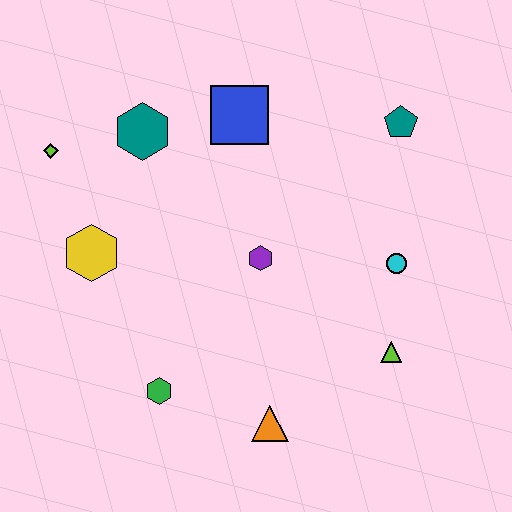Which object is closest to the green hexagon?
The orange triangle is closest to the green hexagon.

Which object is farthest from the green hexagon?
The teal pentagon is farthest from the green hexagon.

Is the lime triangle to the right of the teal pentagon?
No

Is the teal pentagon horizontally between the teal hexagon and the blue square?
No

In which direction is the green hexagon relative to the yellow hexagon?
The green hexagon is below the yellow hexagon.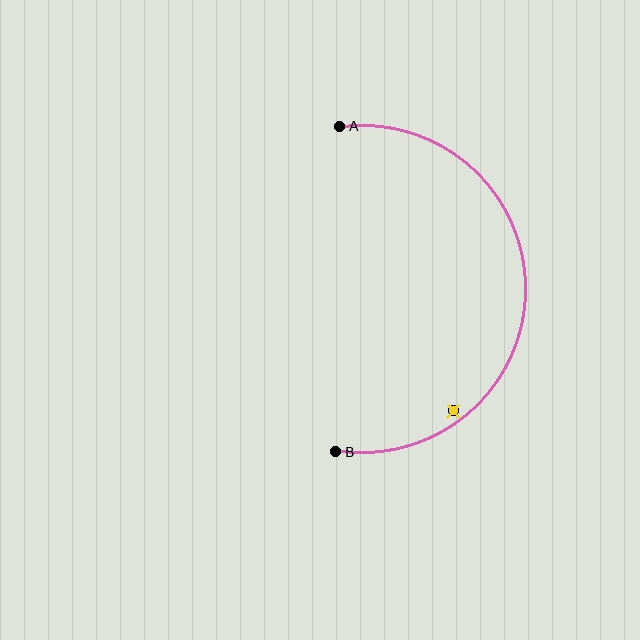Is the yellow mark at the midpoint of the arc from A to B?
No — the yellow mark does not lie on the arc at all. It sits slightly inside the curve.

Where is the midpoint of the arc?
The arc midpoint is the point on the curve farthest from the straight line joining A and B. It sits to the right of that line.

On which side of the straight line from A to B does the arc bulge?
The arc bulges to the right of the straight line connecting A and B.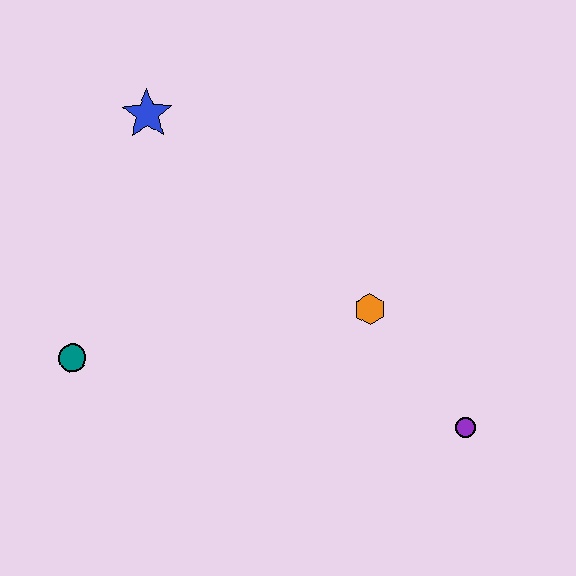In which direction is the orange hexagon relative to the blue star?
The orange hexagon is to the right of the blue star.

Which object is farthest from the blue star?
The purple circle is farthest from the blue star.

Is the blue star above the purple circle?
Yes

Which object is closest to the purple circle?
The orange hexagon is closest to the purple circle.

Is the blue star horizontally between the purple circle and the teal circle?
Yes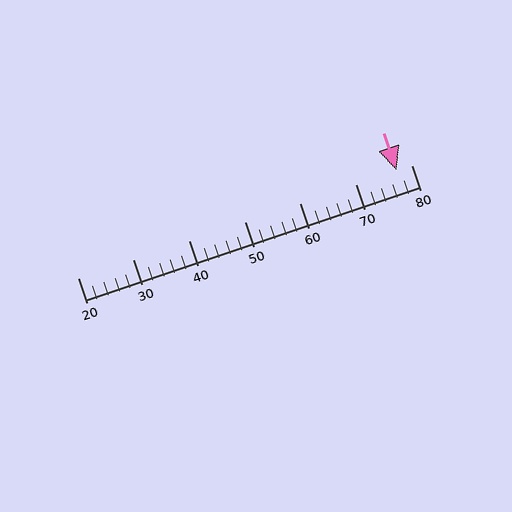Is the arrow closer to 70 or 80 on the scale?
The arrow is closer to 80.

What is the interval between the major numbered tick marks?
The major tick marks are spaced 10 units apart.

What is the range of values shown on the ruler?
The ruler shows values from 20 to 80.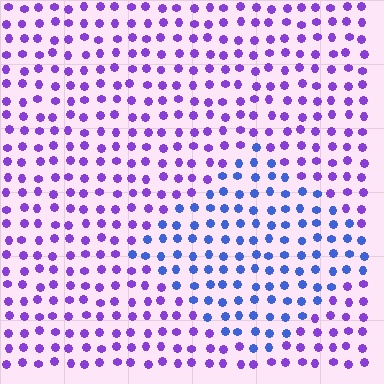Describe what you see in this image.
The image is filled with small purple elements in a uniform arrangement. A diamond-shaped region is visible where the elements are tinted to a slightly different hue, forming a subtle color boundary.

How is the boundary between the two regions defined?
The boundary is defined purely by a slight shift in hue (about 44 degrees). Spacing, size, and orientation are identical on both sides.